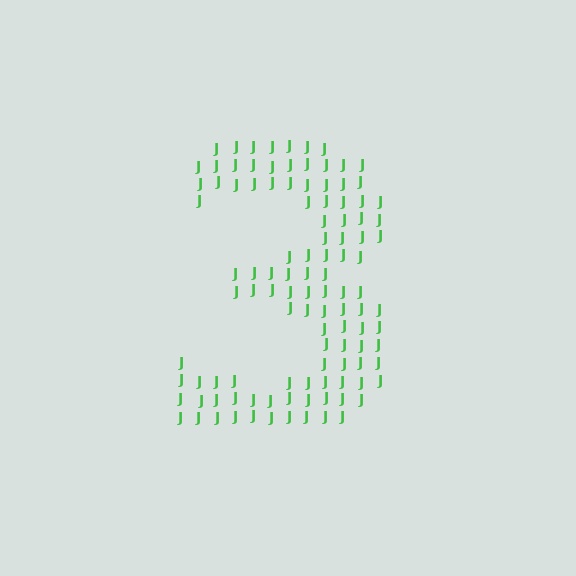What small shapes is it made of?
It is made of small letter J's.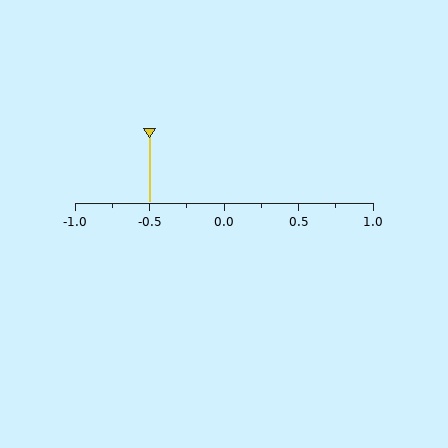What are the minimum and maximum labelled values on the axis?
The axis runs from -1.0 to 1.0.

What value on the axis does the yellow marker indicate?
The marker indicates approximately -0.5.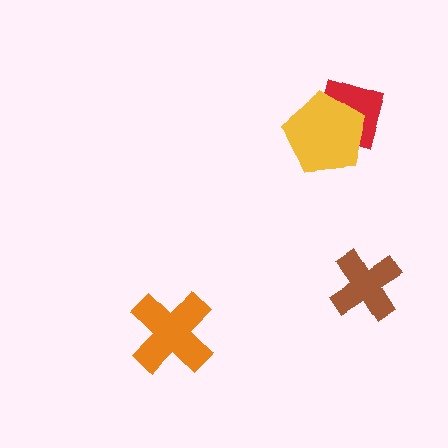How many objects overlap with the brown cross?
0 objects overlap with the brown cross.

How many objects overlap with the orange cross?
0 objects overlap with the orange cross.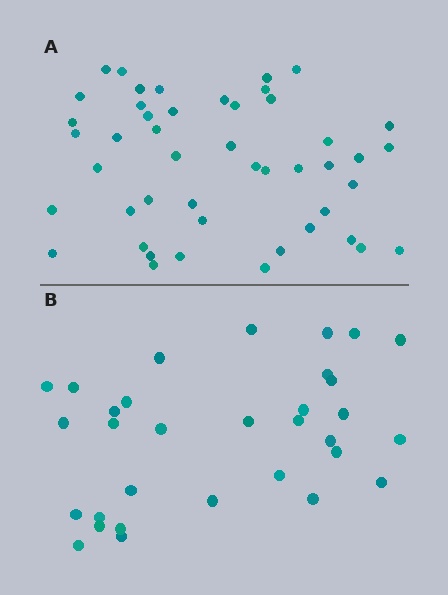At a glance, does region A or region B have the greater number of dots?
Region A (the top region) has more dots.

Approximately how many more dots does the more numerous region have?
Region A has approximately 15 more dots than region B.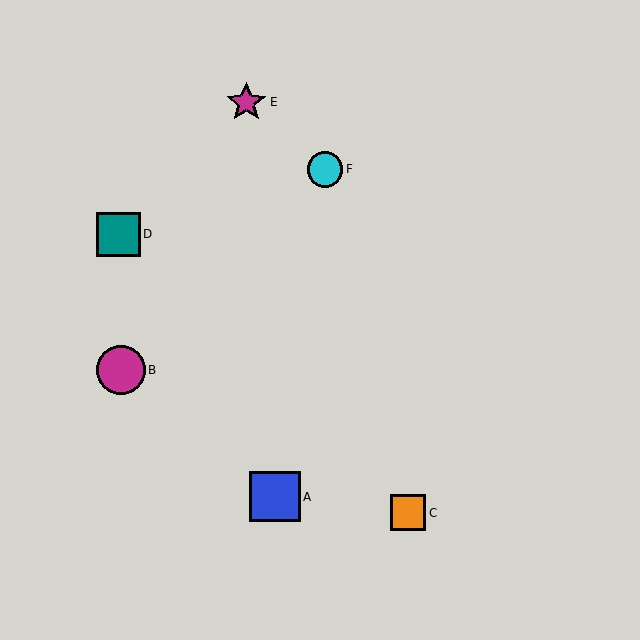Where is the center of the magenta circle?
The center of the magenta circle is at (121, 370).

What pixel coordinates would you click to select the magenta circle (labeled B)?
Click at (121, 370) to select the magenta circle B.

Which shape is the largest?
The blue square (labeled A) is the largest.